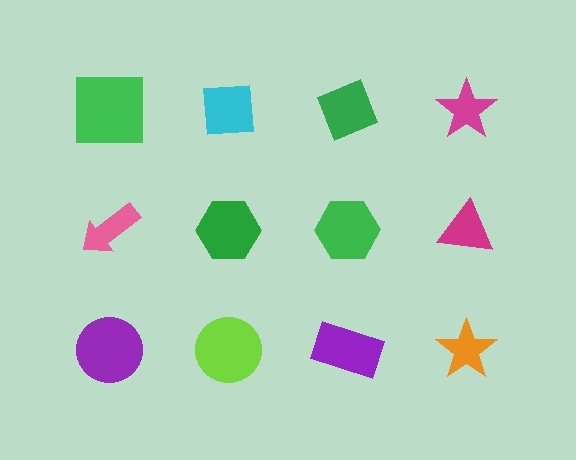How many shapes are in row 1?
4 shapes.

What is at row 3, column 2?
A lime circle.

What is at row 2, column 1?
A pink arrow.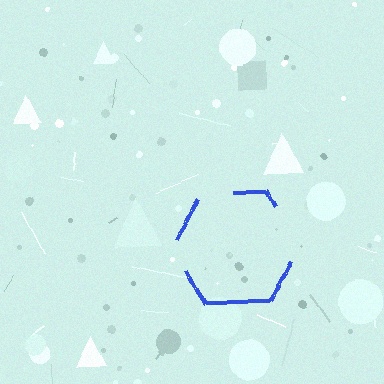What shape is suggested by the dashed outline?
The dashed outline suggests a hexagon.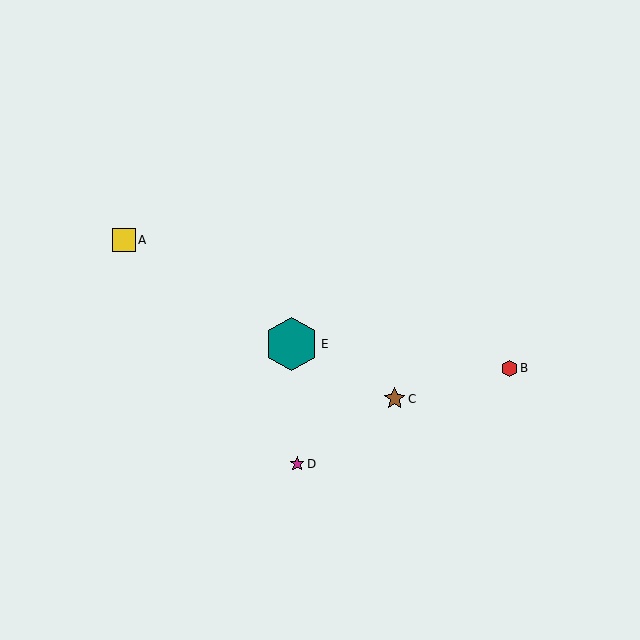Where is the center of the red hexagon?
The center of the red hexagon is at (509, 368).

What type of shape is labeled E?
Shape E is a teal hexagon.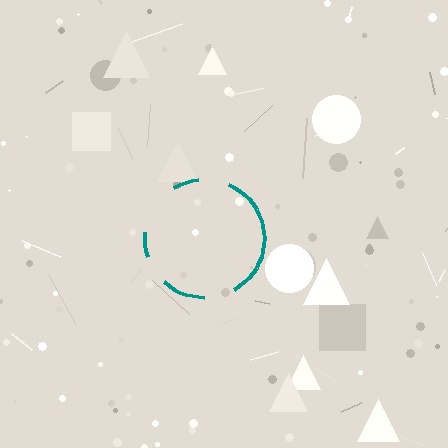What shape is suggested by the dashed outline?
The dashed outline suggests a circle.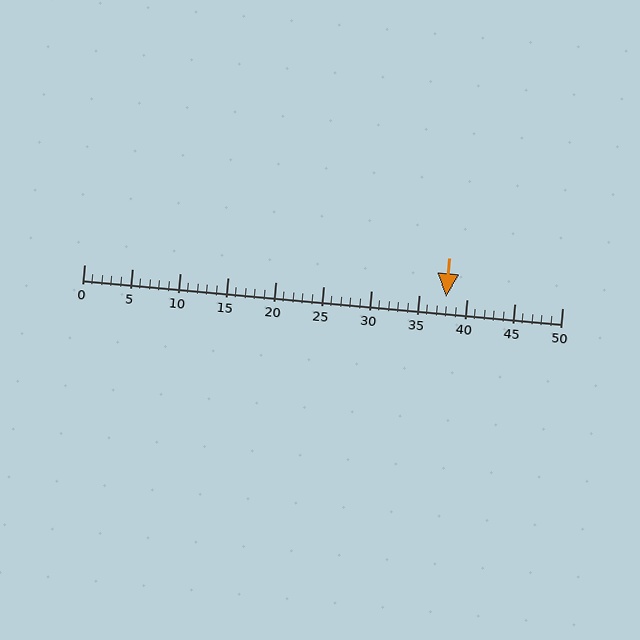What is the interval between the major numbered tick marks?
The major tick marks are spaced 5 units apart.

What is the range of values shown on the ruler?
The ruler shows values from 0 to 50.